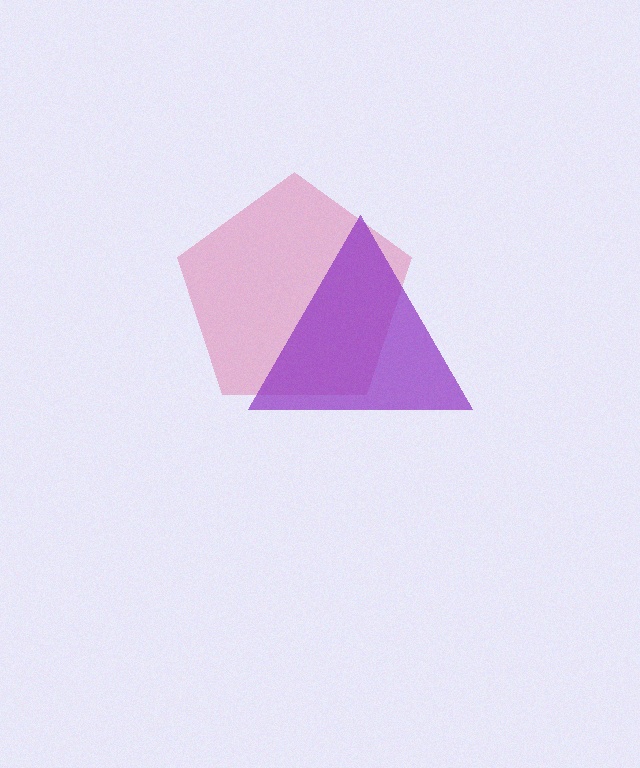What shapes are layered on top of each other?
The layered shapes are: a pink pentagon, a purple triangle.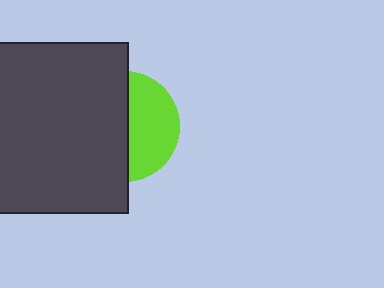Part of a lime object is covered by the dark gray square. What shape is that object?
It is a circle.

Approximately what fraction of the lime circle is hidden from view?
Roughly 56% of the lime circle is hidden behind the dark gray square.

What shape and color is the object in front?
The object in front is a dark gray square.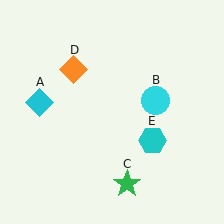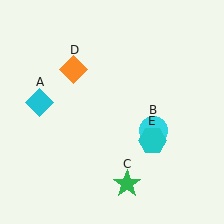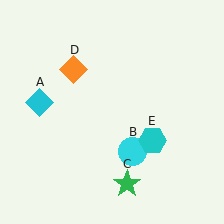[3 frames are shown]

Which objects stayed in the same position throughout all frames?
Cyan diamond (object A) and green star (object C) and orange diamond (object D) and cyan hexagon (object E) remained stationary.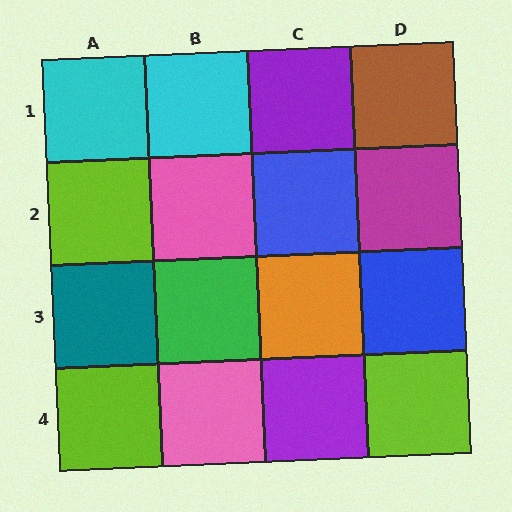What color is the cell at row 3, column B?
Green.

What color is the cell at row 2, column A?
Lime.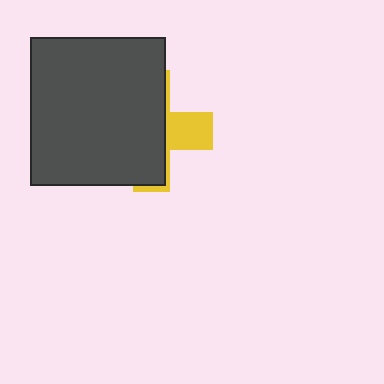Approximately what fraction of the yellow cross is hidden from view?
Roughly 70% of the yellow cross is hidden behind the dark gray rectangle.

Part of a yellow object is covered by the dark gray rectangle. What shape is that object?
It is a cross.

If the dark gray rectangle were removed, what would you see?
You would see the complete yellow cross.